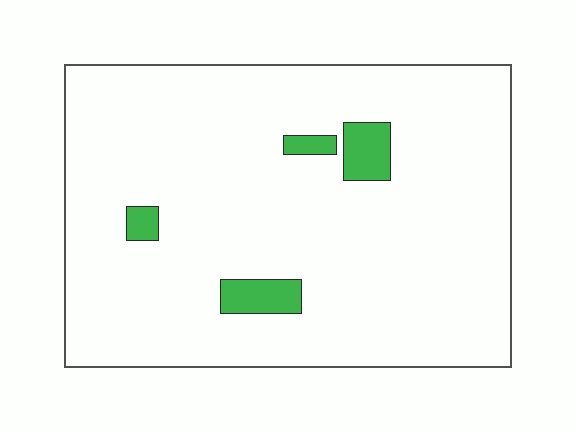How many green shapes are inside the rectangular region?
4.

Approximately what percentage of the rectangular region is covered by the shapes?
Approximately 5%.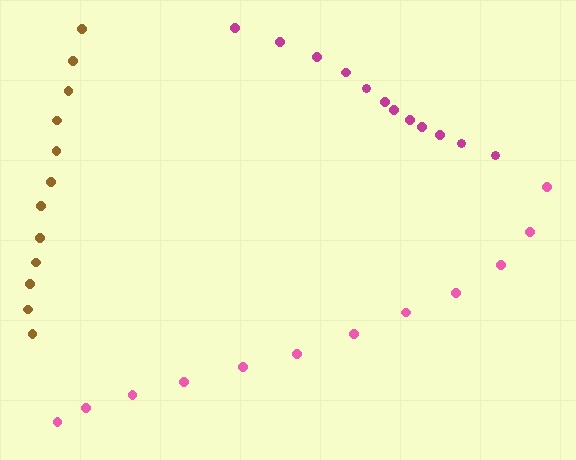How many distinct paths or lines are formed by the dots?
There are 3 distinct paths.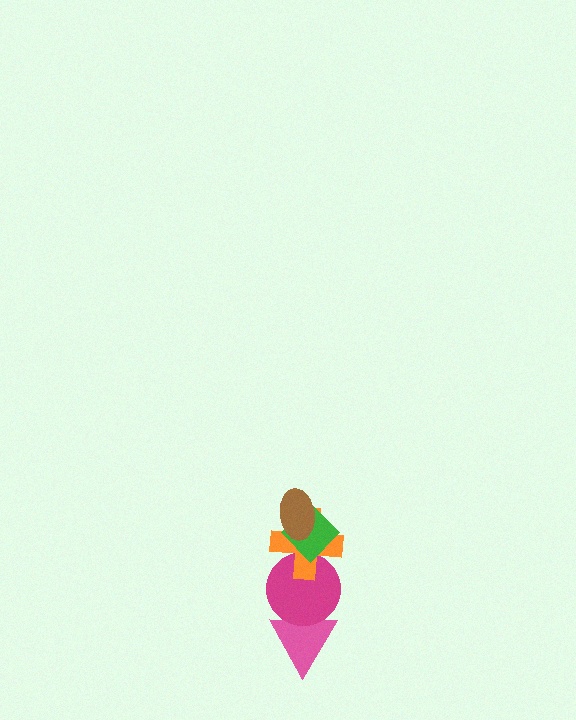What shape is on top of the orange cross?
The green diamond is on top of the orange cross.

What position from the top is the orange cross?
The orange cross is 3rd from the top.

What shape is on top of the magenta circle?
The orange cross is on top of the magenta circle.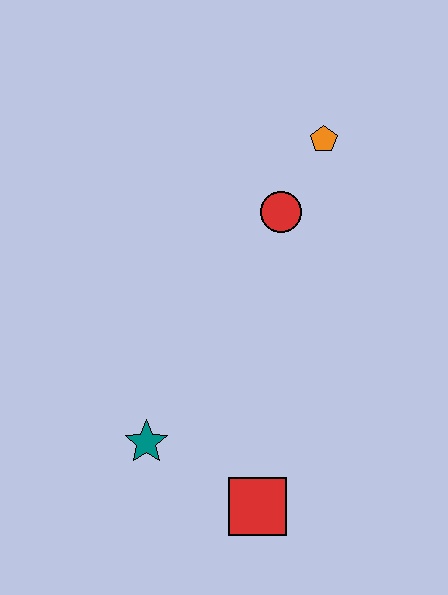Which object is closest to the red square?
The teal star is closest to the red square.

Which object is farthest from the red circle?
The red square is farthest from the red circle.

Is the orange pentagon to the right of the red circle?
Yes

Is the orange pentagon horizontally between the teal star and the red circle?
No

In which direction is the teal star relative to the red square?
The teal star is to the left of the red square.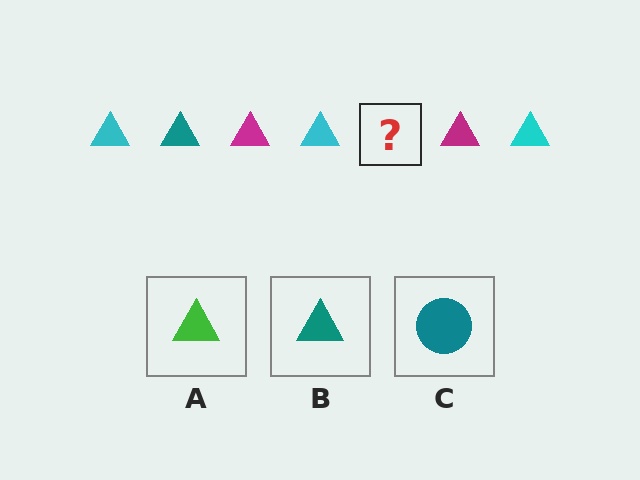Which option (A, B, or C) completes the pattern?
B.